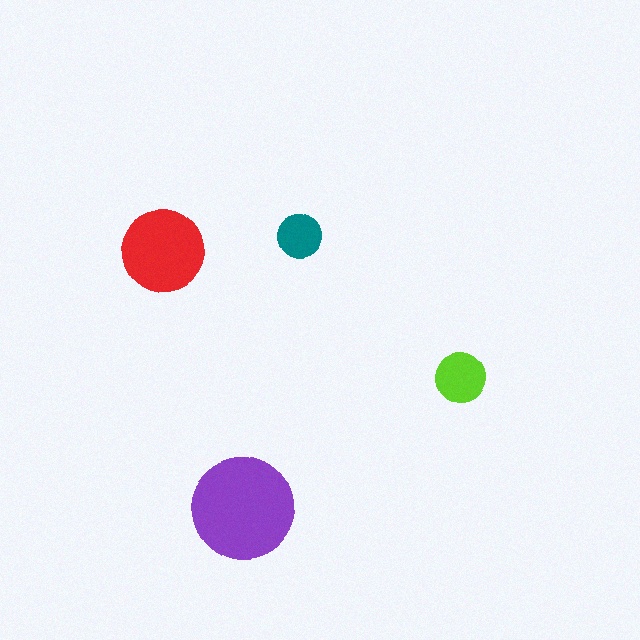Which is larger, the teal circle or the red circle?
The red one.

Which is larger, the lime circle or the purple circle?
The purple one.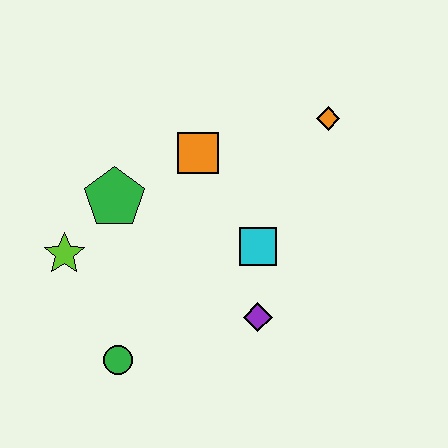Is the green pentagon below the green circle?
No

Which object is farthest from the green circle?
The orange diamond is farthest from the green circle.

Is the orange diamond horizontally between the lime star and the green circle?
No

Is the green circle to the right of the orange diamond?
No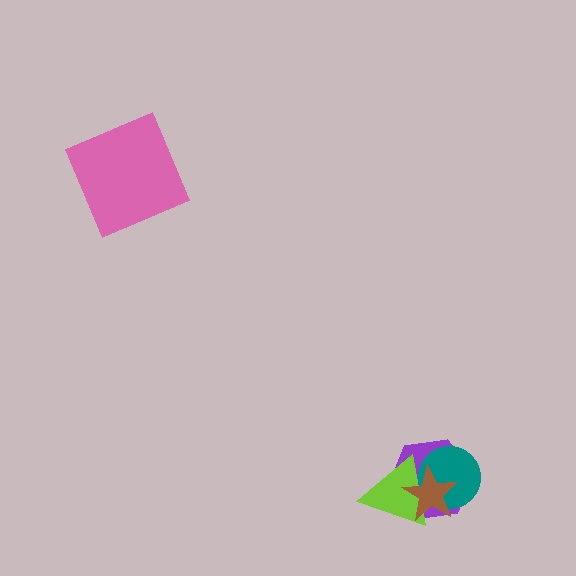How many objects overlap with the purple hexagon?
3 objects overlap with the purple hexagon.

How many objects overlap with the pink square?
0 objects overlap with the pink square.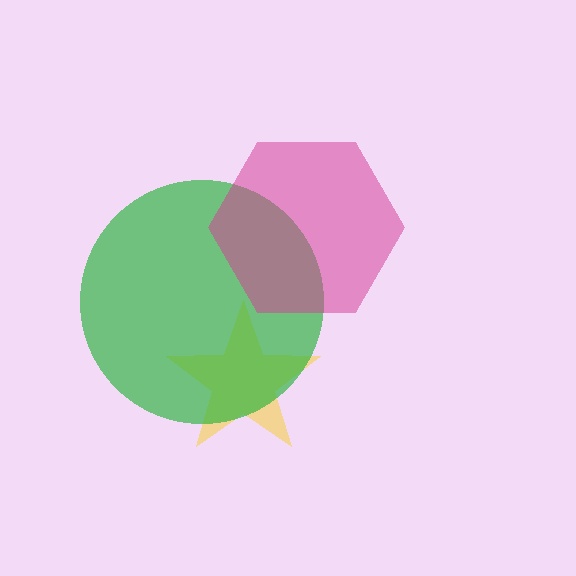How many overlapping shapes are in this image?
There are 3 overlapping shapes in the image.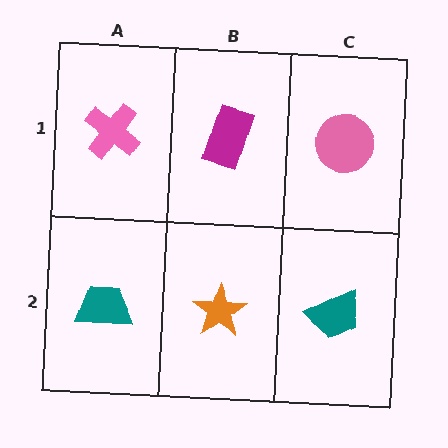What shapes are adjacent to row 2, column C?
A pink circle (row 1, column C), an orange star (row 2, column B).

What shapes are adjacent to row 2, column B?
A magenta rectangle (row 1, column B), a teal trapezoid (row 2, column A), a teal trapezoid (row 2, column C).